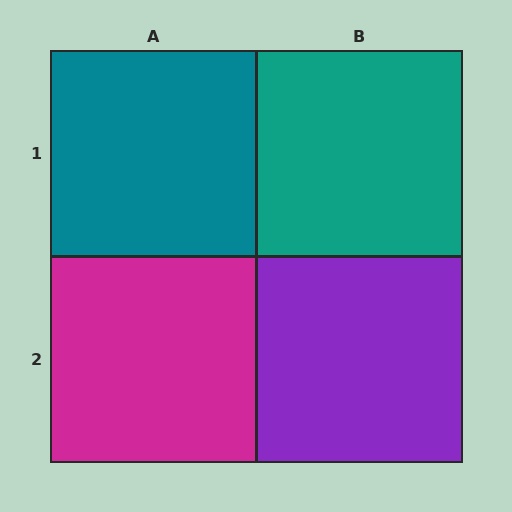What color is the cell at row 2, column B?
Purple.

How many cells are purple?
1 cell is purple.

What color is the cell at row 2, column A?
Magenta.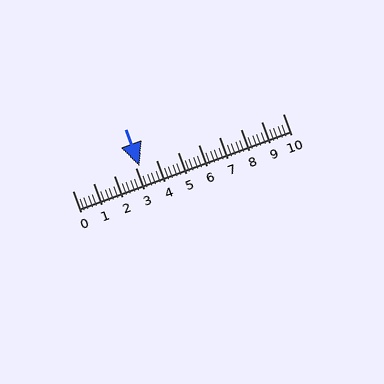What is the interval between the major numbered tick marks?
The major tick marks are spaced 1 units apart.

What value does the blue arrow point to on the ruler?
The blue arrow points to approximately 3.2.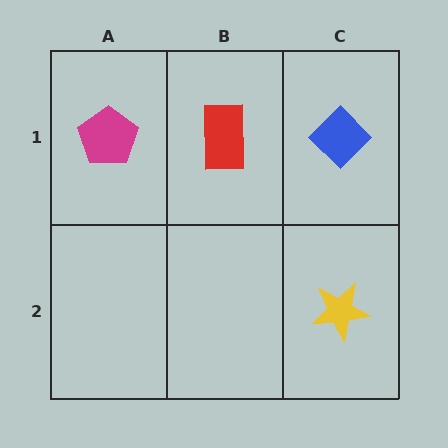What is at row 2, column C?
A yellow star.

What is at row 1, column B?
A red rectangle.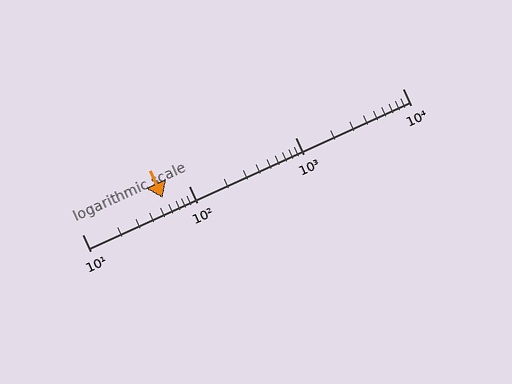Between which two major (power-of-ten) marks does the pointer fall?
The pointer is between 10 and 100.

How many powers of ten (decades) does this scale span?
The scale spans 3 decades, from 10 to 10000.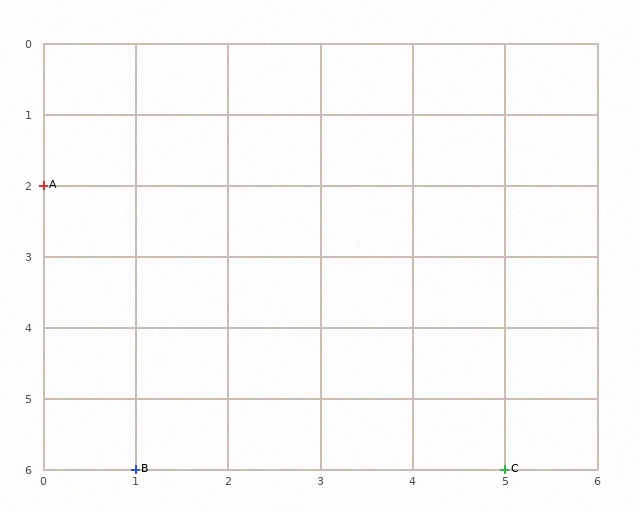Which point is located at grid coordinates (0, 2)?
Point A is at (0, 2).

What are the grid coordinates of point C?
Point C is at grid coordinates (5, 6).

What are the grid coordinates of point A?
Point A is at grid coordinates (0, 2).